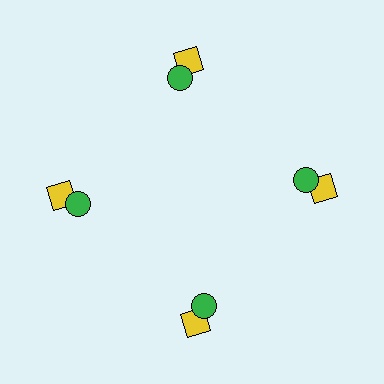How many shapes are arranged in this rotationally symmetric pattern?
There are 8 shapes, arranged in 4 groups of 2.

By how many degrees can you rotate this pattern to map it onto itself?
The pattern maps onto itself every 90 degrees of rotation.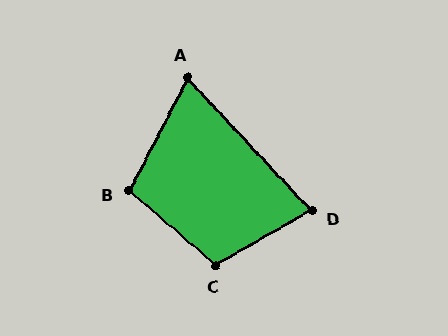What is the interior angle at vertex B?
Approximately 103 degrees (obtuse).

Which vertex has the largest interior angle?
C, at approximately 110 degrees.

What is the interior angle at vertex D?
Approximately 77 degrees (acute).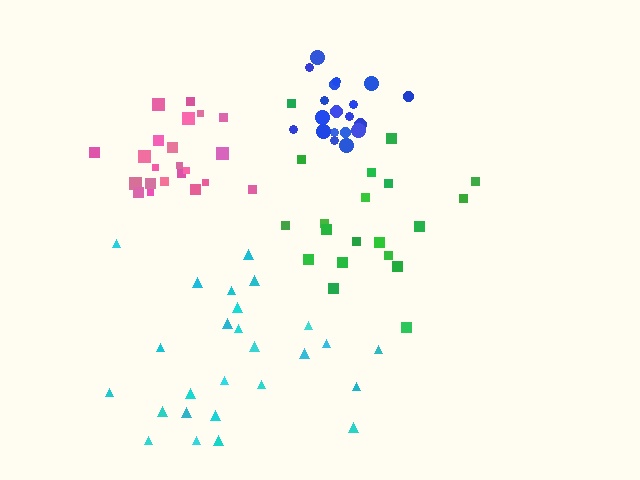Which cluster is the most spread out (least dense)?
Cyan.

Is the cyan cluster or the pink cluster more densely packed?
Pink.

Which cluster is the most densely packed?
Blue.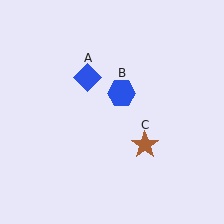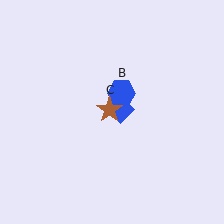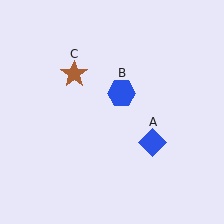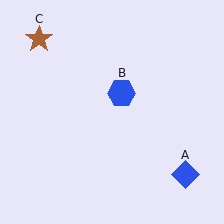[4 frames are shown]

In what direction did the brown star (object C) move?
The brown star (object C) moved up and to the left.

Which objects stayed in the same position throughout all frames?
Blue hexagon (object B) remained stationary.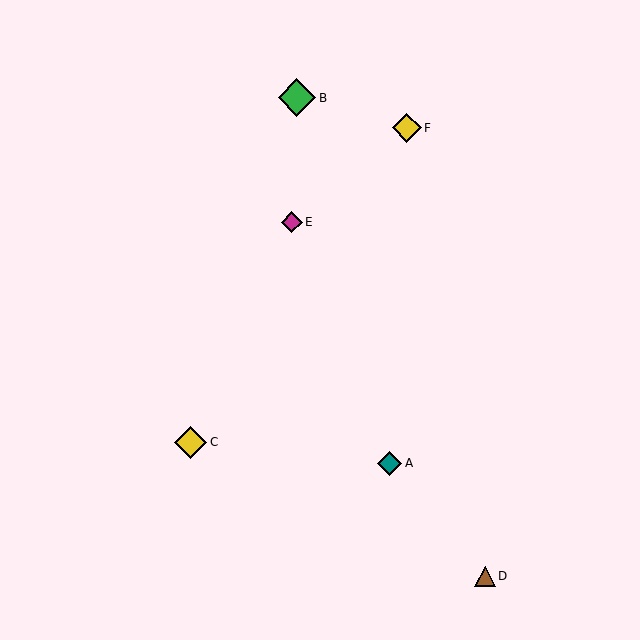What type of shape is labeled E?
Shape E is a magenta diamond.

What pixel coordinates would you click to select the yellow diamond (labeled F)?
Click at (407, 128) to select the yellow diamond F.